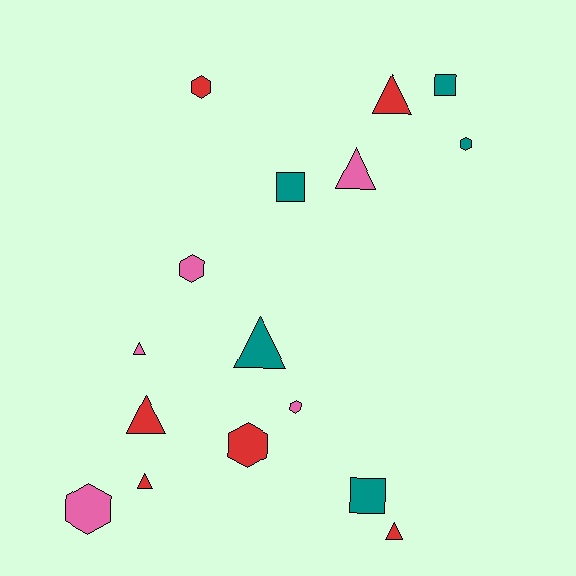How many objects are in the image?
There are 16 objects.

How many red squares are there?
There are no red squares.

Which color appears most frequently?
Red, with 6 objects.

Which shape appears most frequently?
Triangle, with 7 objects.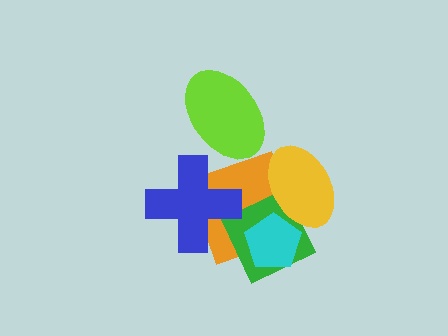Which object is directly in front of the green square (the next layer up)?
The cyan pentagon is directly in front of the green square.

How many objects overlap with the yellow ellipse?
3 objects overlap with the yellow ellipse.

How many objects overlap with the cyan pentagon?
3 objects overlap with the cyan pentagon.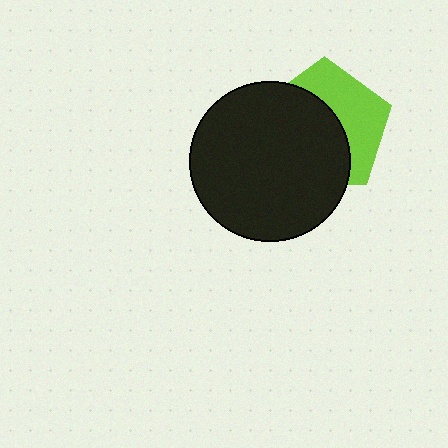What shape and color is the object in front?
The object in front is a black circle.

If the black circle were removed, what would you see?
You would see the complete lime pentagon.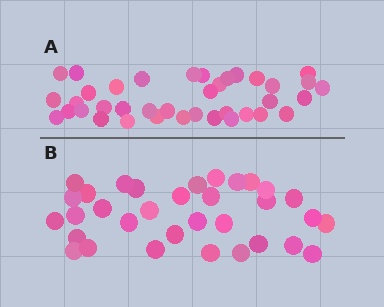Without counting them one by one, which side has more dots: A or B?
Region A (the top region) has more dots.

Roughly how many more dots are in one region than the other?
Region A has about 5 more dots than region B.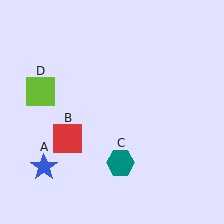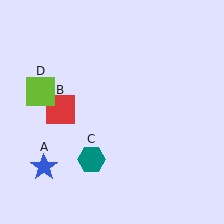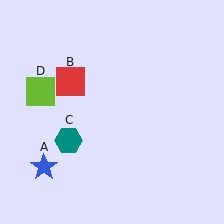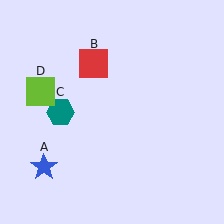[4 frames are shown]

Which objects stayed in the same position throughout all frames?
Blue star (object A) and lime square (object D) remained stationary.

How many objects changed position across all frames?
2 objects changed position: red square (object B), teal hexagon (object C).